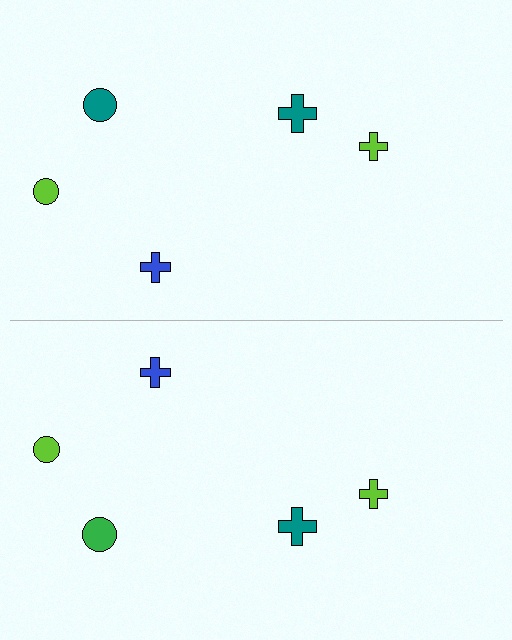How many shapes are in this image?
There are 10 shapes in this image.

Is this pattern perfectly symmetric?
No, the pattern is not perfectly symmetric. The green circle on the bottom side breaks the symmetry — its mirror counterpart is teal.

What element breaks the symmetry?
The green circle on the bottom side breaks the symmetry — its mirror counterpart is teal.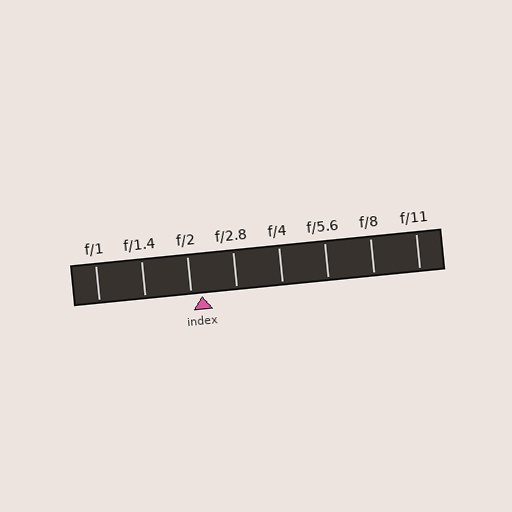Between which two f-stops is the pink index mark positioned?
The index mark is between f/2 and f/2.8.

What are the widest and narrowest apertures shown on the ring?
The widest aperture shown is f/1 and the narrowest is f/11.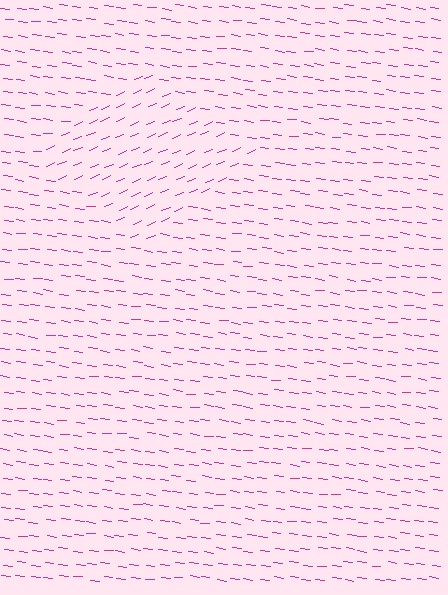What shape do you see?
I see a diamond.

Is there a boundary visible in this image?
Yes, there is a texture boundary formed by a change in line orientation.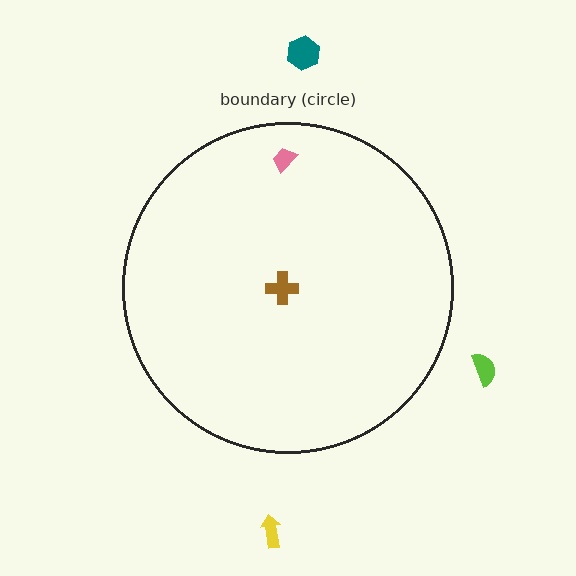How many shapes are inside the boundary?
2 inside, 3 outside.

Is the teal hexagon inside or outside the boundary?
Outside.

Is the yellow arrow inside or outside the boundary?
Outside.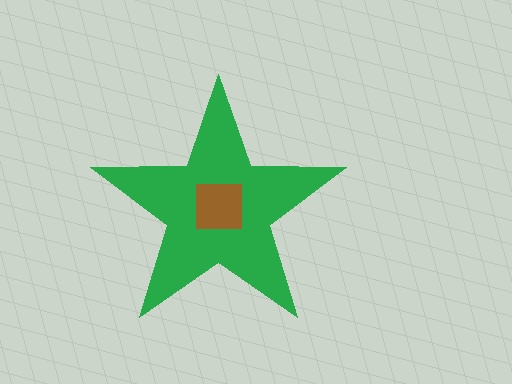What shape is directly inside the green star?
The brown square.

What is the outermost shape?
The green star.